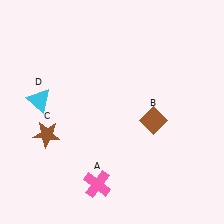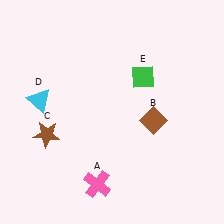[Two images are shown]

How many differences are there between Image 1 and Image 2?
There is 1 difference between the two images.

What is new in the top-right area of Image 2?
A green diamond (E) was added in the top-right area of Image 2.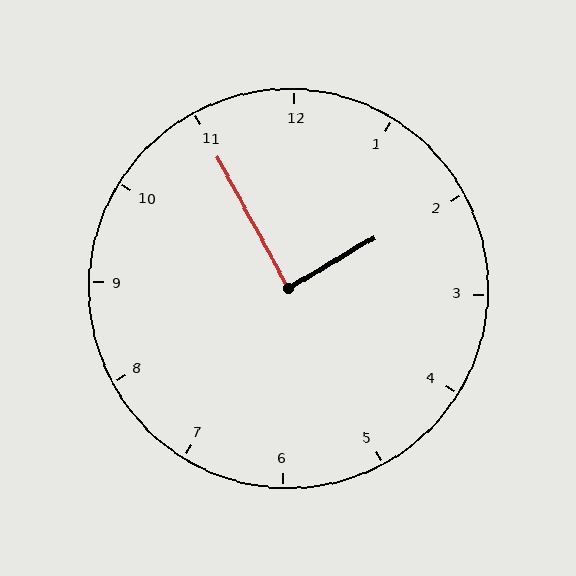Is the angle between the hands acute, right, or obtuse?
It is right.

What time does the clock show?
1:55.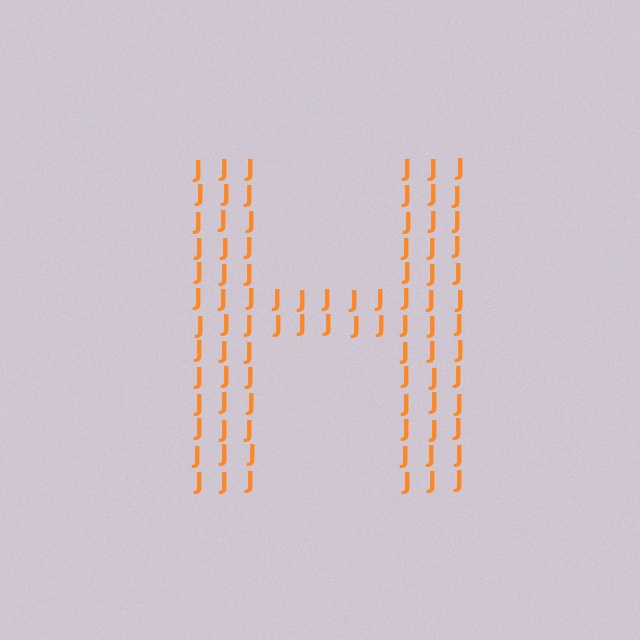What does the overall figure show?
The overall figure shows the letter H.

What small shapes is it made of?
It is made of small letter J's.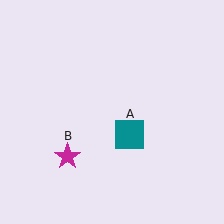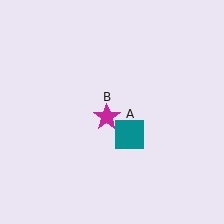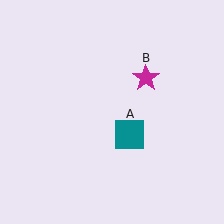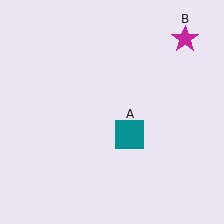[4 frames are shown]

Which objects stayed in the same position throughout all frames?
Teal square (object A) remained stationary.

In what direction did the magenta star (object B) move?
The magenta star (object B) moved up and to the right.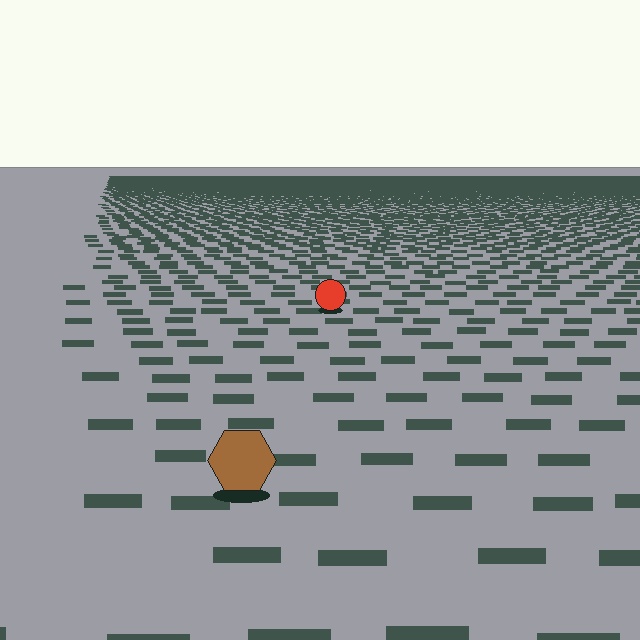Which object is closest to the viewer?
The brown hexagon is closest. The texture marks near it are larger and more spread out.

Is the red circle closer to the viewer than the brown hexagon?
No. The brown hexagon is closer — you can tell from the texture gradient: the ground texture is coarser near it.